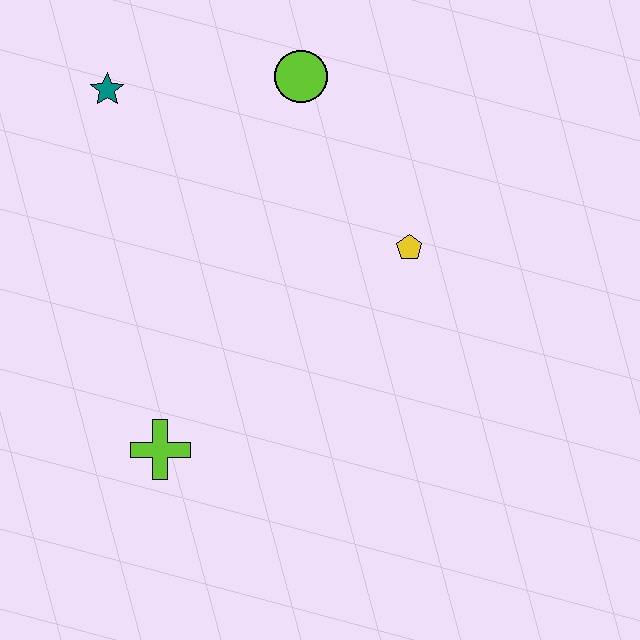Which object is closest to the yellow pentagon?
The lime circle is closest to the yellow pentagon.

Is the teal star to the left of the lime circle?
Yes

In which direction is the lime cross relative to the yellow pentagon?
The lime cross is to the left of the yellow pentagon.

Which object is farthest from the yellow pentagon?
The teal star is farthest from the yellow pentagon.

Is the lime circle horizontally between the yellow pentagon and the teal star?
Yes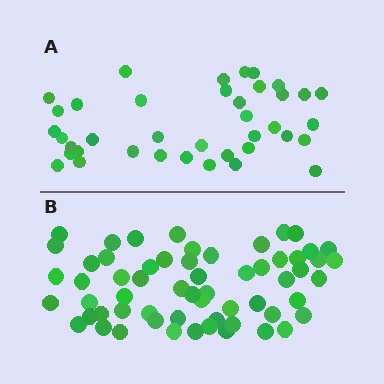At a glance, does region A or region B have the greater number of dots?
Region B (the bottom region) has more dots.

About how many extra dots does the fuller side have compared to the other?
Region B has approximately 20 more dots than region A.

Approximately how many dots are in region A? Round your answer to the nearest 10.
About 40 dots. (The exact count is 39, which rounds to 40.)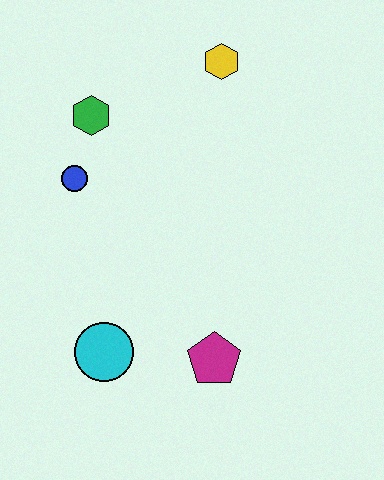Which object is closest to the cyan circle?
The magenta pentagon is closest to the cyan circle.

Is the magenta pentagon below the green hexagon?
Yes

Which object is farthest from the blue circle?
The magenta pentagon is farthest from the blue circle.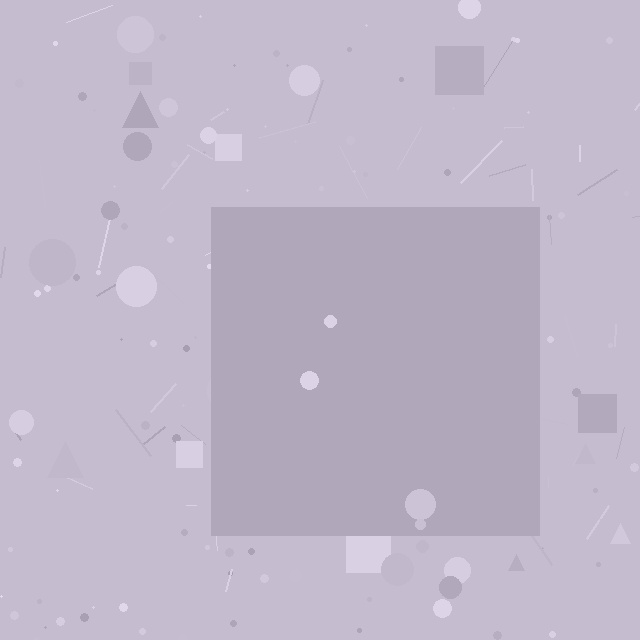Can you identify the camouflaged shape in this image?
The camouflaged shape is a square.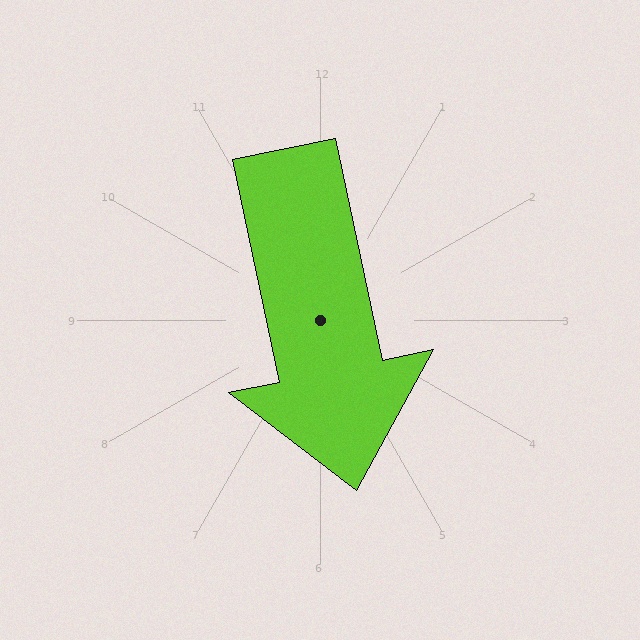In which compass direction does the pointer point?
South.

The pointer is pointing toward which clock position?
Roughly 6 o'clock.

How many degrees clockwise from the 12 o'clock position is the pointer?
Approximately 168 degrees.